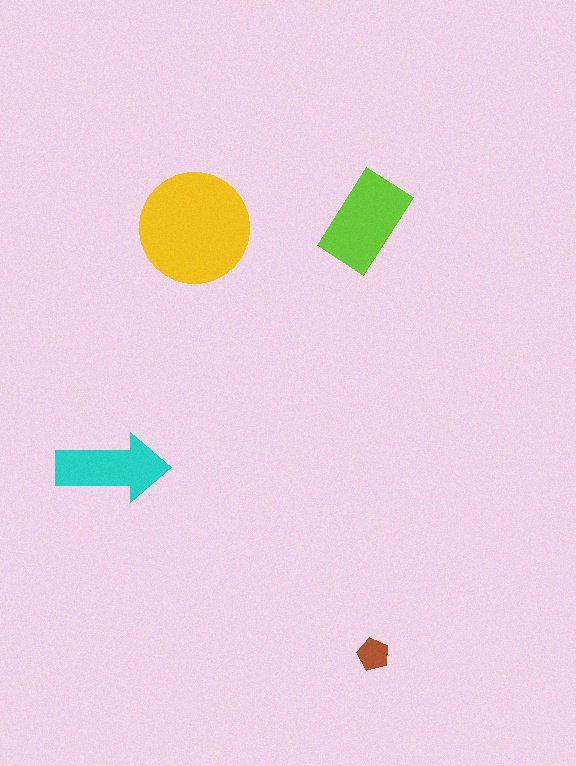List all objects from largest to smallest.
The yellow circle, the lime rectangle, the cyan arrow, the brown pentagon.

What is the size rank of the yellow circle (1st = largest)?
1st.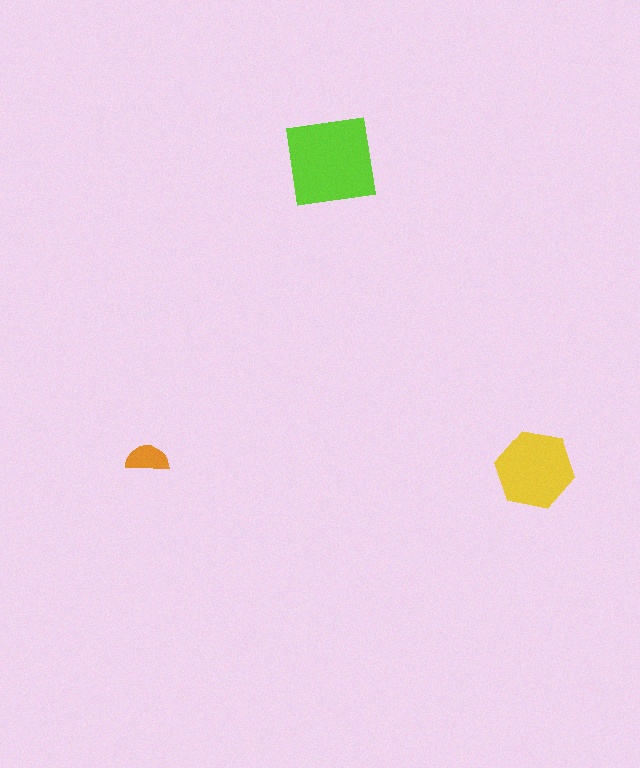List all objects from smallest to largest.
The orange semicircle, the yellow hexagon, the lime square.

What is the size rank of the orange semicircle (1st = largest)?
3rd.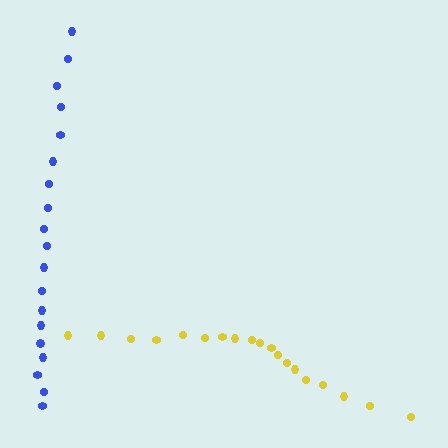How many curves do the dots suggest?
There are 2 distinct paths.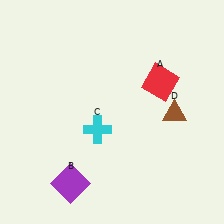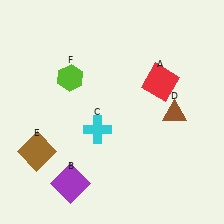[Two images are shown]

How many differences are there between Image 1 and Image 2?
There are 2 differences between the two images.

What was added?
A brown square (E), a lime hexagon (F) were added in Image 2.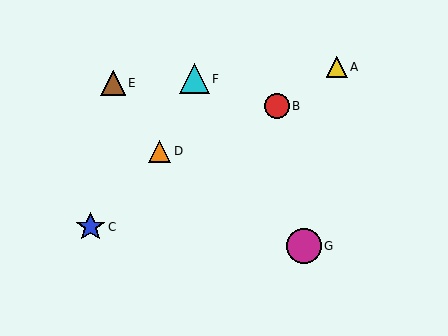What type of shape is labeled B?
Shape B is a red circle.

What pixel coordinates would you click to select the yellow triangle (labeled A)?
Click at (337, 67) to select the yellow triangle A.